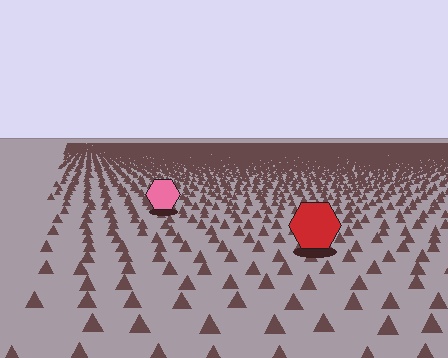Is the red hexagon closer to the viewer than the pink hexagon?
Yes. The red hexagon is closer — you can tell from the texture gradient: the ground texture is coarser near it.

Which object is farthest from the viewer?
The pink hexagon is farthest from the viewer. It appears smaller and the ground texture around it is denser.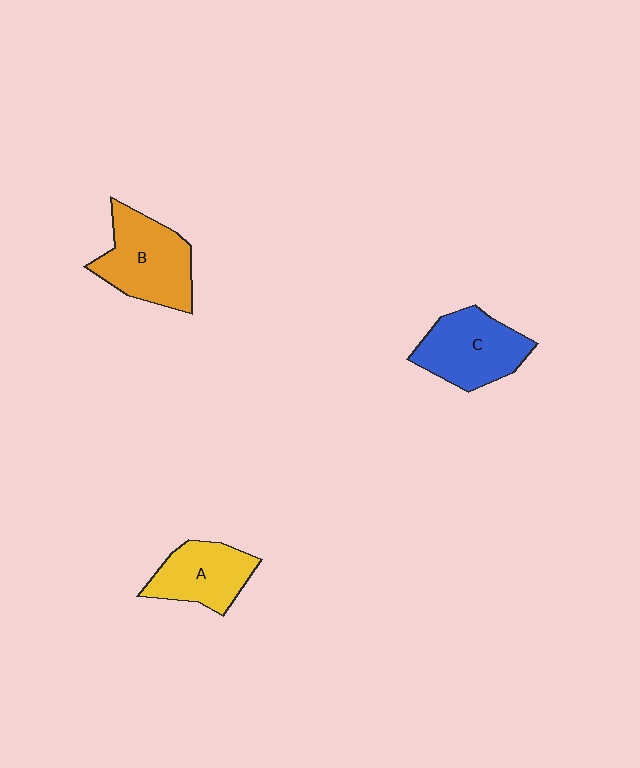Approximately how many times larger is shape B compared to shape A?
Approximately 1.3 times.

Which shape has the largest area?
Shape B (orange).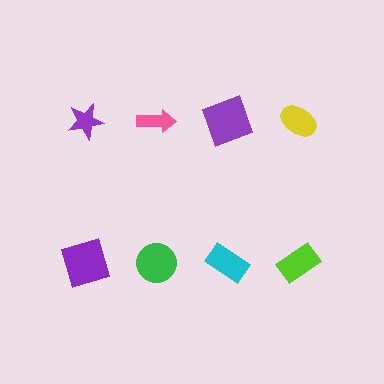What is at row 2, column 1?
A purple square.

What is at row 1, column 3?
A purple square.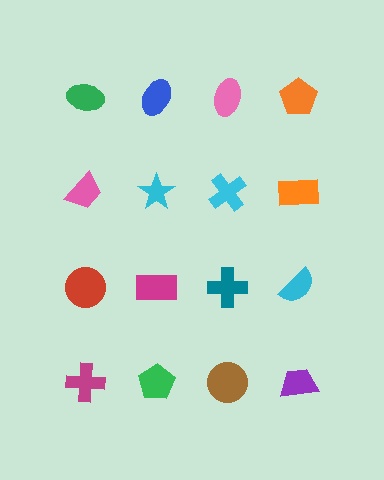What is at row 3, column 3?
A teal cross.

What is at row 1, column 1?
A green ellipse.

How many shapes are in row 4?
4 shapes.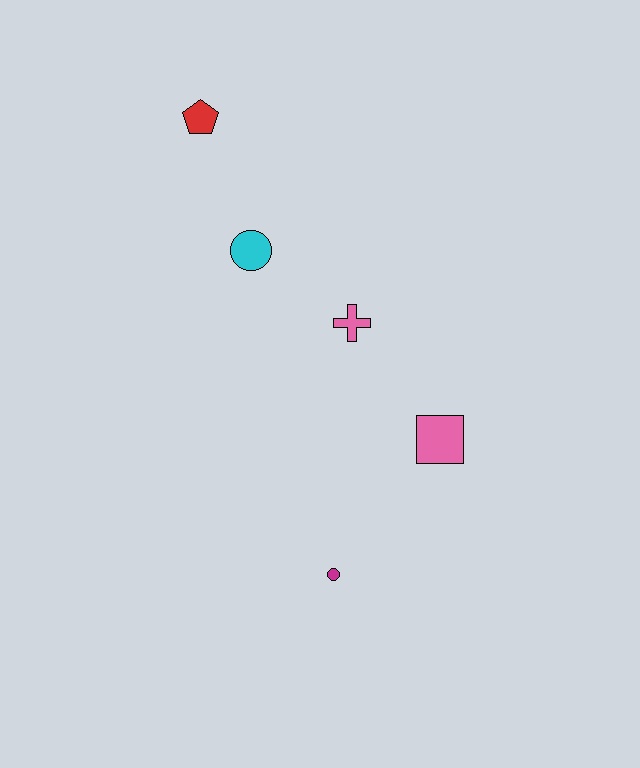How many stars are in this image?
There are no stars.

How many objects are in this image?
There are 5 objects.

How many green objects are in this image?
There are no green objects.